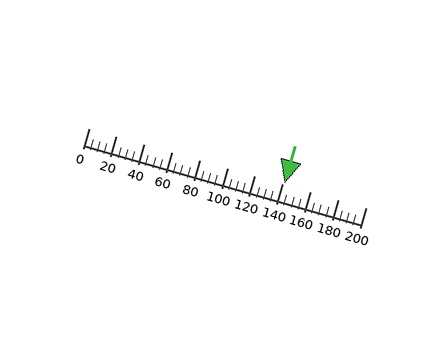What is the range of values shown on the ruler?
The ruler shows values from 0 to 200.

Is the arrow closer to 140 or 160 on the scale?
The arrow is closer to 140.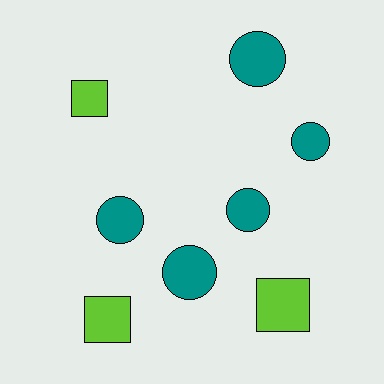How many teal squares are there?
There are no teal squares.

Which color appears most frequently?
Teal, with 5 objects.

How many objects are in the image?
There are 8 objects.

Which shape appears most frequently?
Circle, with 5 objects.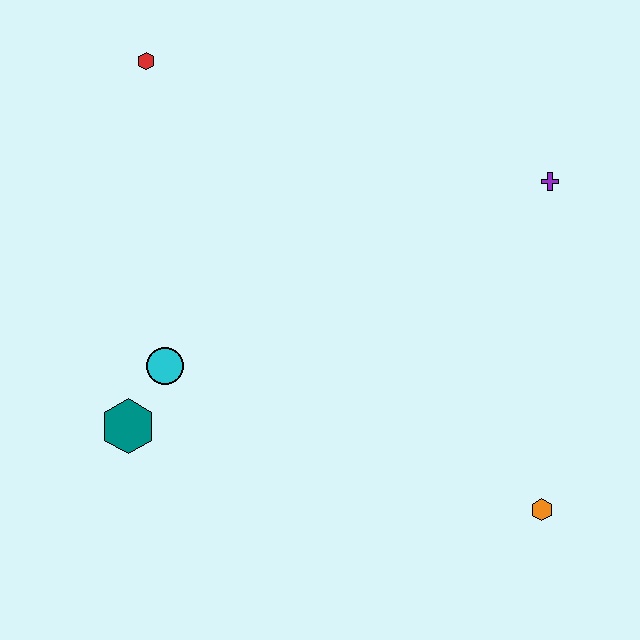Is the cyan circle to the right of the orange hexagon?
No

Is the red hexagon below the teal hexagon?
No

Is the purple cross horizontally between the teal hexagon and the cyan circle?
No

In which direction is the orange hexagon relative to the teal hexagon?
The orange hexagon is to the right of the teal hexagon.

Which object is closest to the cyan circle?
The teal hexagon is closest to the cyan circle.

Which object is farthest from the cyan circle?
The purple cross is farthest from the cyan circle.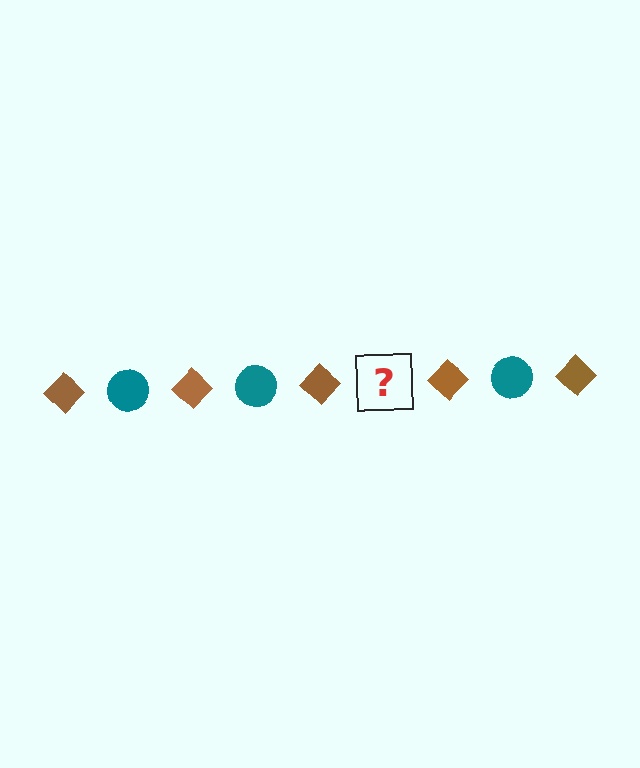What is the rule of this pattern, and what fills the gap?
The rule is that the pattern alternates between brown diamond and teal circle. The gap should be filled with a teal circle.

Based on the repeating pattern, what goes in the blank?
The blank should be a teal circle.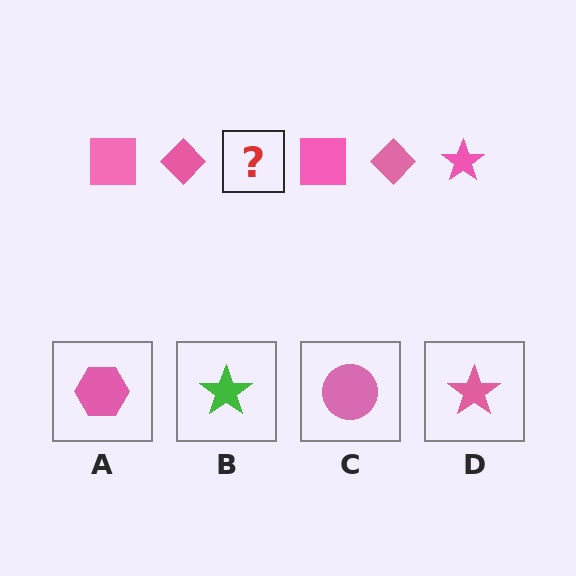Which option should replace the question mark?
Option D.